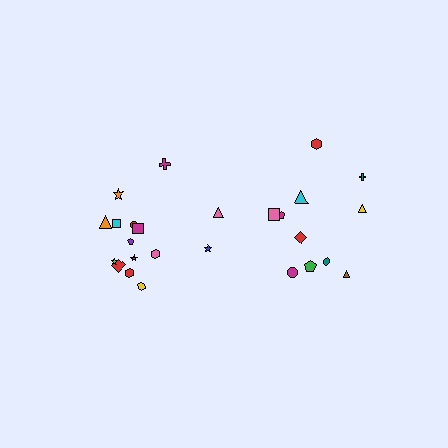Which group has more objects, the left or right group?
The left group.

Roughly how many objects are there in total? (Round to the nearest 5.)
Roughly 25 objects in total.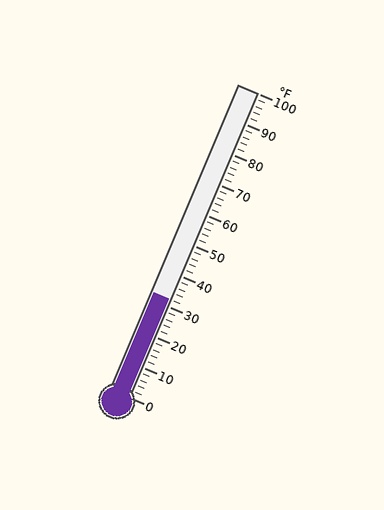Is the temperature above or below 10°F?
The temperature is above 10°F.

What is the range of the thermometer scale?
The thermometer scale ranges from 0°F to 100°F.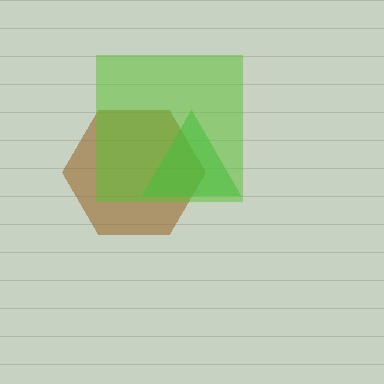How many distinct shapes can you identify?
There are 3 distinct shapes: a brown hexagon, a green triangle, a lime square.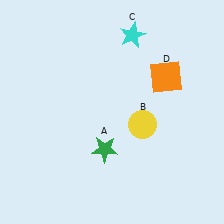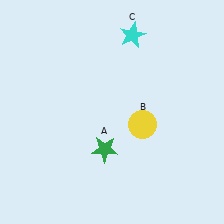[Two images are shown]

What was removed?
The orange square (D) was removed in Image 2.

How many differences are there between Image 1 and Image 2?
There is 1 difference between the two images.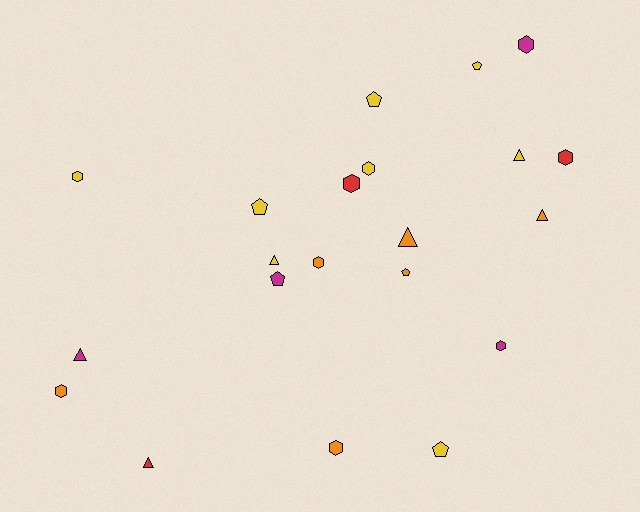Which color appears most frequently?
Yellow, with 8 objects.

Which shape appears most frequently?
Hexagon, with 9 objects.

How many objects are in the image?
There are 21 objects.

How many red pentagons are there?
There are no red pentagons.